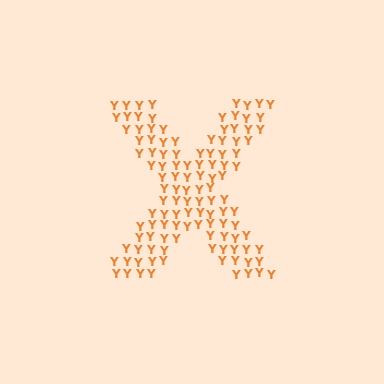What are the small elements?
The small elements are letter Y's.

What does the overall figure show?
The overall figure shows the letter X.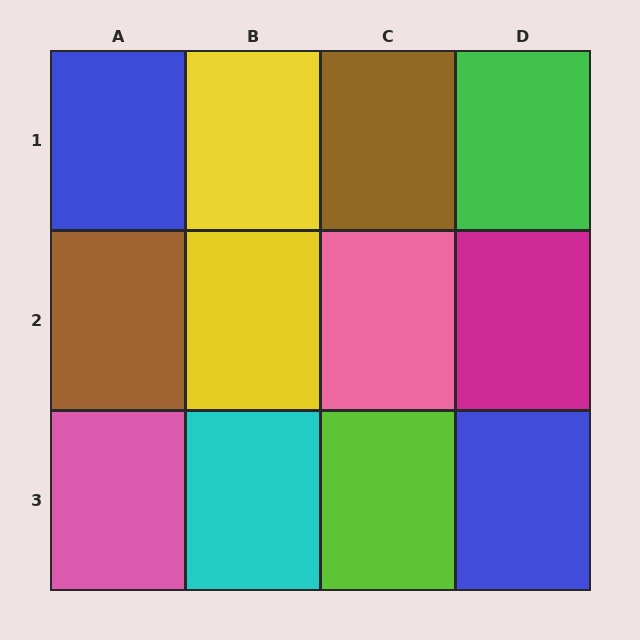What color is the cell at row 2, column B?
Yellow.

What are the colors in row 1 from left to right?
Blue, yellow, brown, green.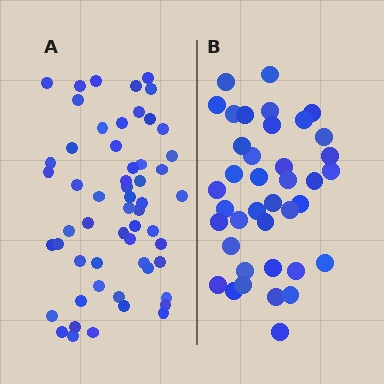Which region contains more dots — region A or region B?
Region A (the left region) has more dots.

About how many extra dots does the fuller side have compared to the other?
Region A has approximately 15 more dots than region B.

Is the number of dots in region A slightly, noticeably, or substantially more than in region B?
Region A has noticeably more, but not dramatically so. The ratio is roughly 1.4 to 1.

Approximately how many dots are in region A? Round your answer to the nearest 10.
About 60 dots. (The exact count is 56, which rounds to 60.)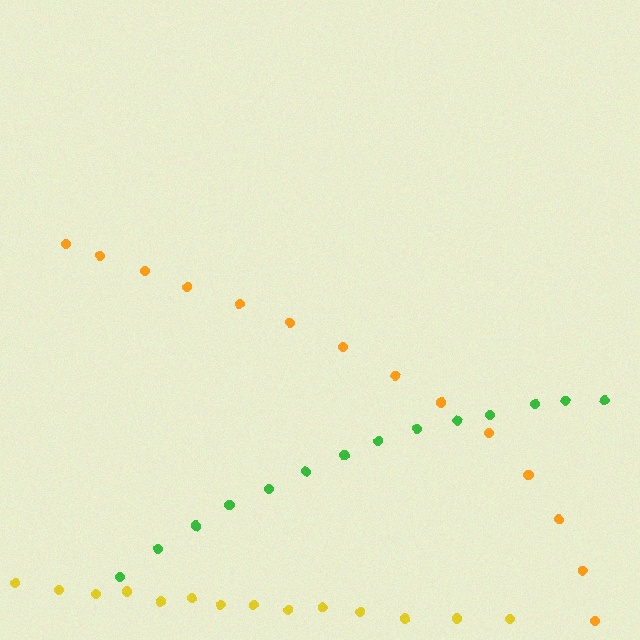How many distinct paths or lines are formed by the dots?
There are 3 distinct paths.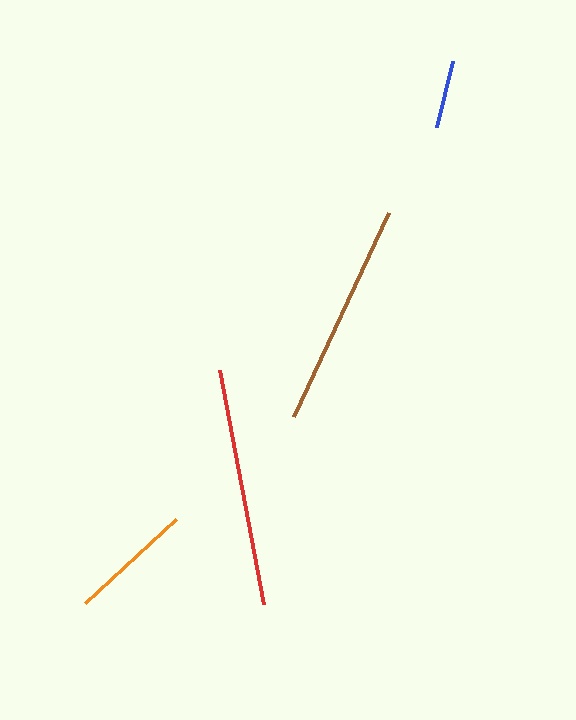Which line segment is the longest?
The red line is the longest at approximately 238 pixels.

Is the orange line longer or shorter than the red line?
The red line is longer than the orange line.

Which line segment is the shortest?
The blue line is the shortest at approximately 68 pixels.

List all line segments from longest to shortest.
From longest to shortest: red, brown, orange, blue.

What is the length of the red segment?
The red segment is approximately 238 pixels long.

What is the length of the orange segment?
The orange segment is approximately 123 pixels long.